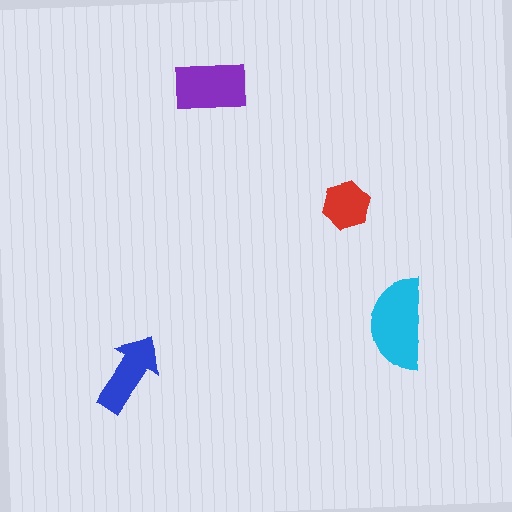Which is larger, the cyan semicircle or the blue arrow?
The cyan semicircle.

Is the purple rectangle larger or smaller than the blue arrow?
Larger.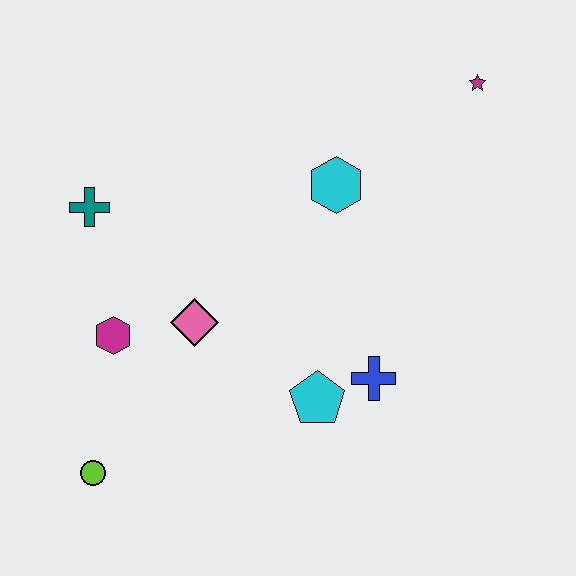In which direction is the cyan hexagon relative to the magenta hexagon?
The cyan hexagon is to the right of the magenta hexagon.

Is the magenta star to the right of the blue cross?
Yes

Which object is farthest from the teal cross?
The magenta star is farthest from the teal cross.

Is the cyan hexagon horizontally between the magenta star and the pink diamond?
Yes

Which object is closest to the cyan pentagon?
The blue cross is closest to the cyan pentagon.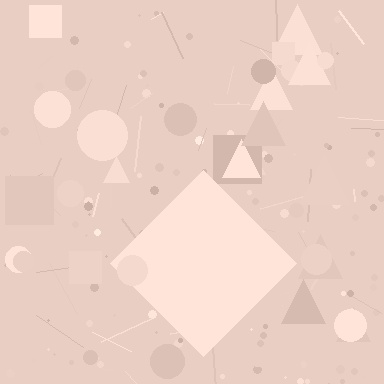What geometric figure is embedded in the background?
A diamond is embedded in the background.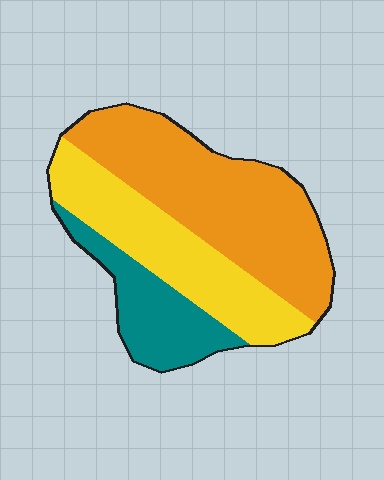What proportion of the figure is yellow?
Yellow takes up about one third (1/3) of the figure.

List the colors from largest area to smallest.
From largest to smallest: orange, yellow, teal.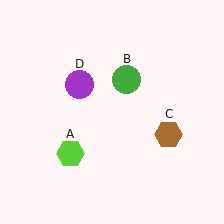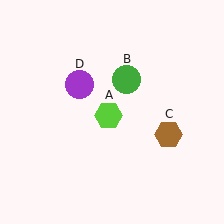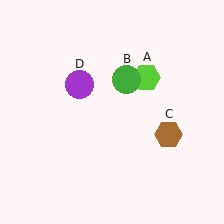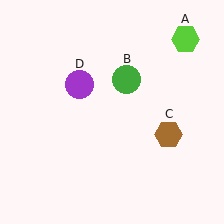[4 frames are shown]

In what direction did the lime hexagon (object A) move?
The lime hexagon (object A) moved up and to the right.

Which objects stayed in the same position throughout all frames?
Green circle (object B) and brown hexagon (object C) and purple circle (object D) remained stationary.